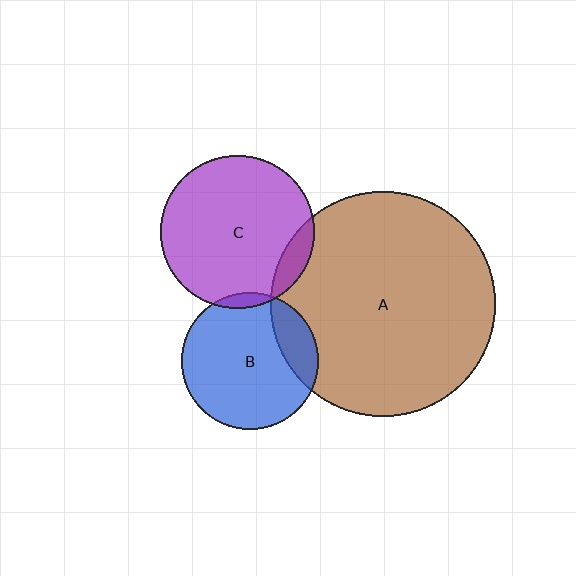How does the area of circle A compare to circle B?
Approximately 2.7 times.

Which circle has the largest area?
Circle A (brown).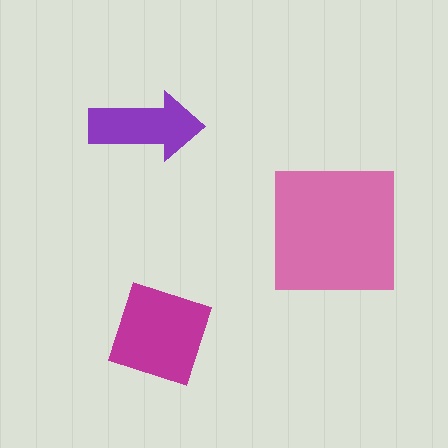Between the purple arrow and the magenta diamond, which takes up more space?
The magenta diamond.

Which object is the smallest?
The purple arrow.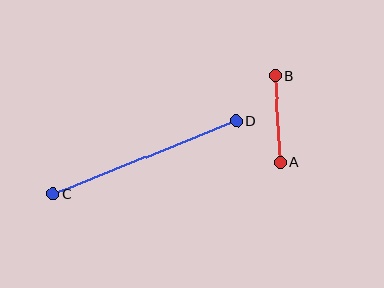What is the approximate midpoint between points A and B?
The midpoint is at approximately (278, 119) pixels.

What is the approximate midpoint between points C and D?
The midpoint is at approximately (145, 157) pixels.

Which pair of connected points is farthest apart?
Points C and D are farthest apart.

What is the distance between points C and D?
The distance is approximately 197 pixels.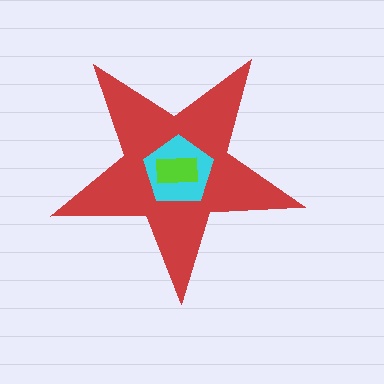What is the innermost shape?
The lime rectangle.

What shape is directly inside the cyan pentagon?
The lime rectangle.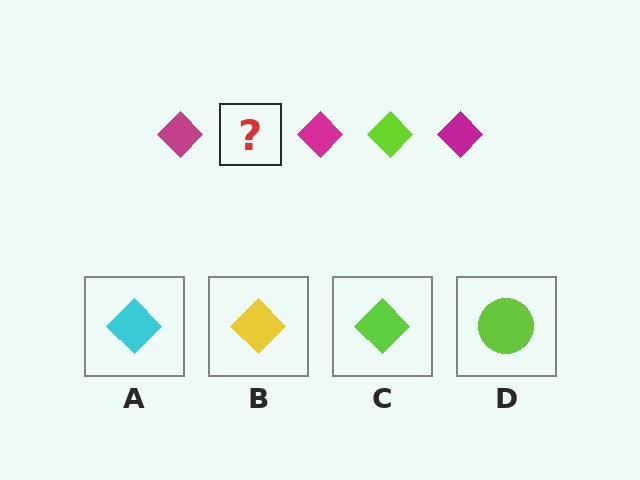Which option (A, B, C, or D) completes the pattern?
C.